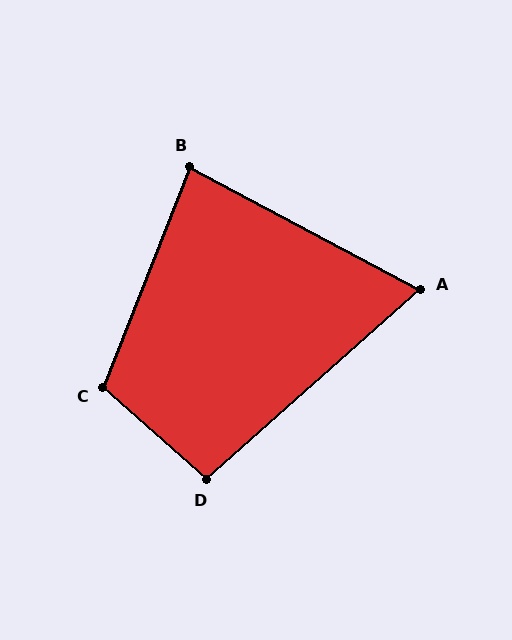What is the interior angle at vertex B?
Approximately 83 degrees (acute).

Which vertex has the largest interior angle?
C, at approximately 110 degrees.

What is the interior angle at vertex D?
Approximately 97 degrees (obtuse).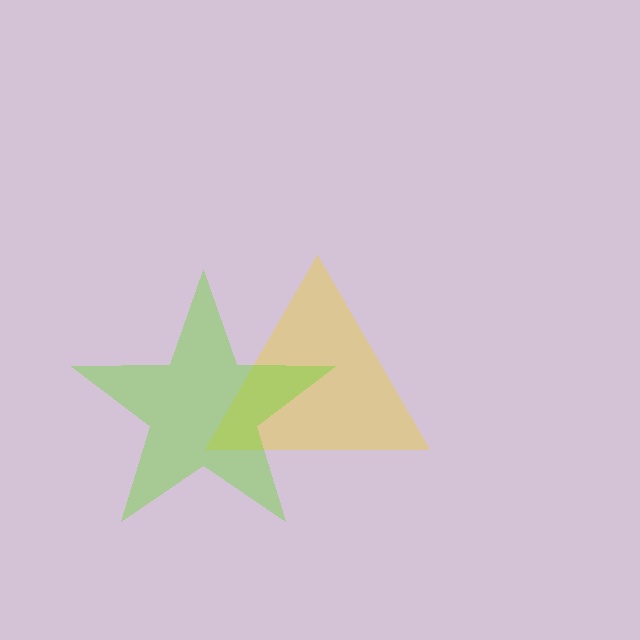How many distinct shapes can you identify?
There are 2 distinct shapes: a yellow triangle, a lime star.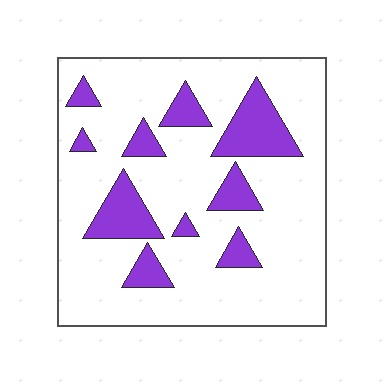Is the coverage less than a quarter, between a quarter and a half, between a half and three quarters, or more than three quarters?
Less than a quarter.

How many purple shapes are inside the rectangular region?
10.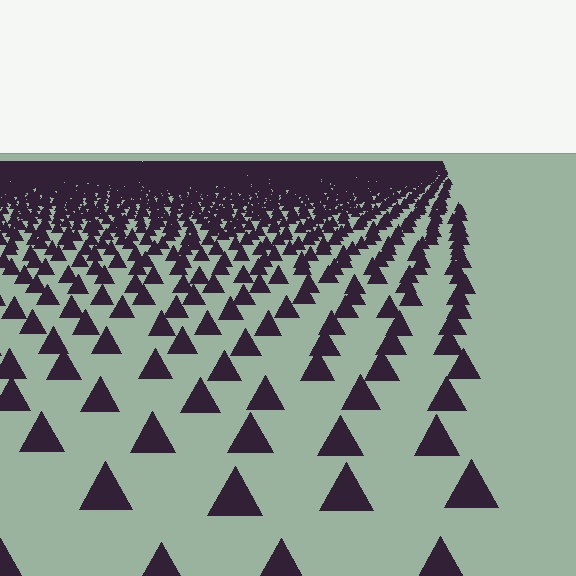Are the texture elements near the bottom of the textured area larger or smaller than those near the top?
Larger. Near the bottom, elements are closer to the viewer and appear at a bigger on-screen size.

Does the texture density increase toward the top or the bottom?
Density increases toward the top.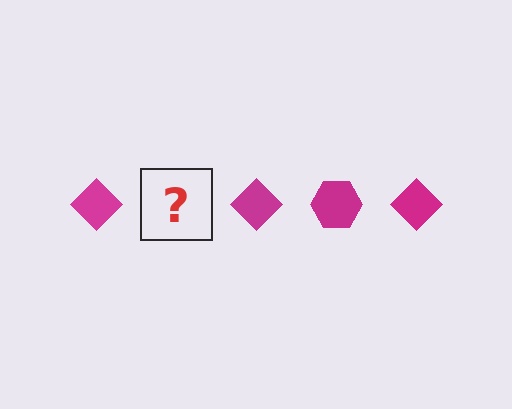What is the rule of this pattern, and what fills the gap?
The rule is that the pattern cycles through diamond, hexagon shapes in magenta. The gap should be filled with a magenta hexagon.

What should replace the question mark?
The question mark should be replaced with a magenta hexagon.